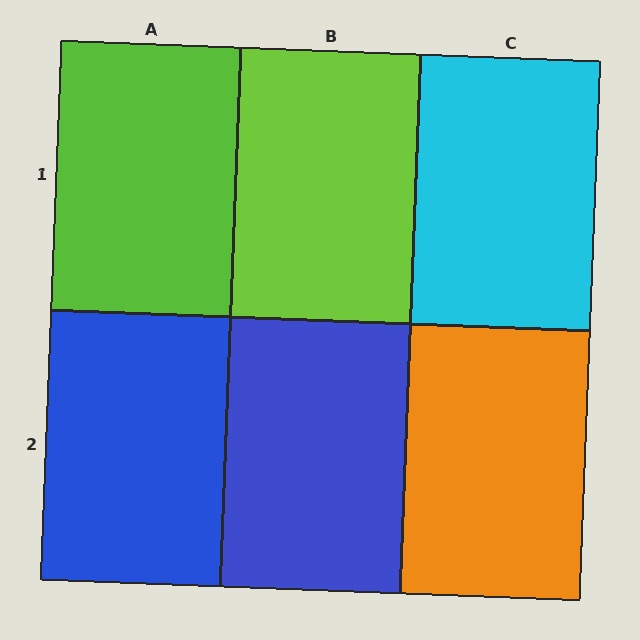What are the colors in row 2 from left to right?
Blue, blue, orange.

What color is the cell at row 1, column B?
Lime.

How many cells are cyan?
1 cell is cyan.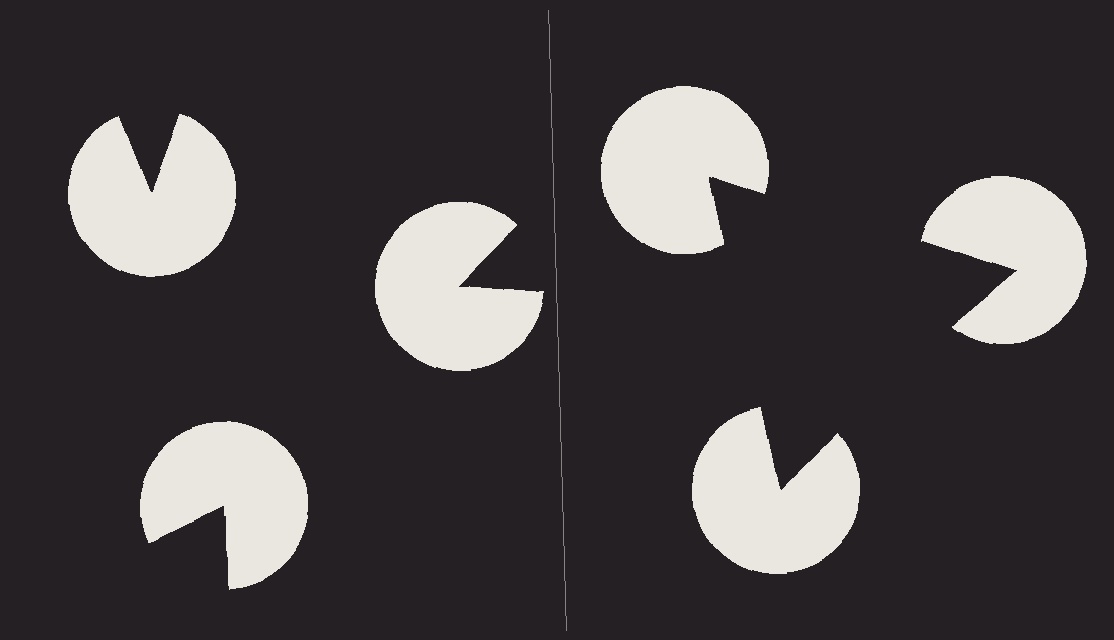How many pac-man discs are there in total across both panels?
6 — 3 on each side.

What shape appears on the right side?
An illusory triangle.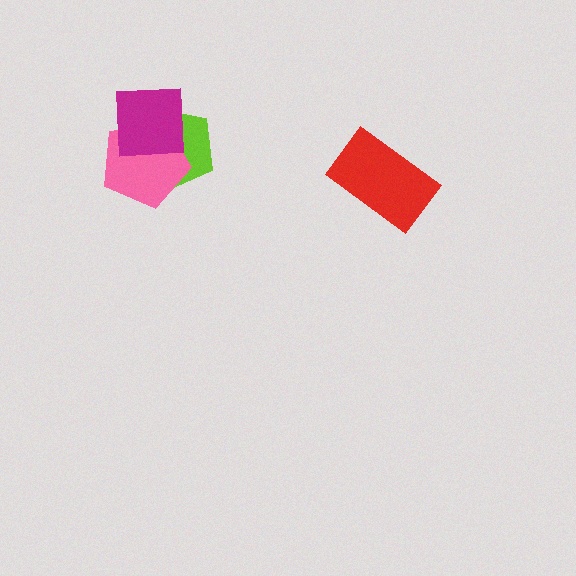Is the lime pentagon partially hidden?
Yes, it is partially covered by another shape.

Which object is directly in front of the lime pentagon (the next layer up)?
The pink pentagon is directly in front of the lime pentagon.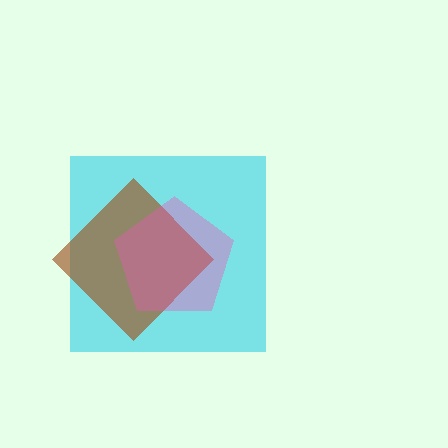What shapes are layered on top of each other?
The layered shapes are: a cyan square, a brown diamond, a pink pentagon.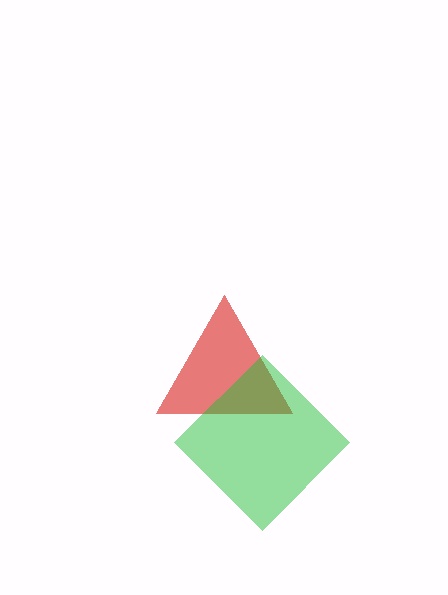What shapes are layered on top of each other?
The layered shapes are: a red triangle, a green diamond.